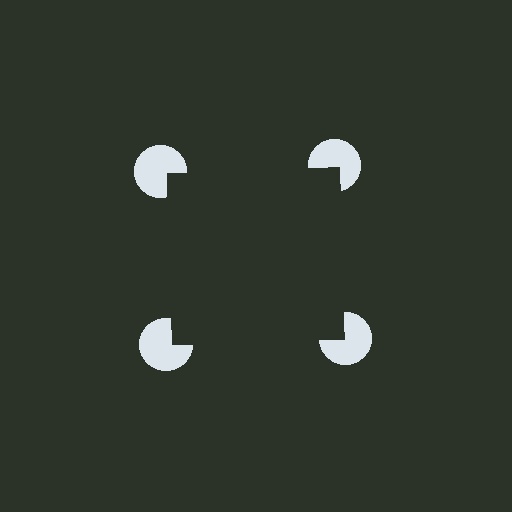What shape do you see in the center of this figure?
An illusory square — its edges are inferred from the aligned wedge cuts in the pac-man discs, not physically drawn.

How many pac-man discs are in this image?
There are 4 — one at each vertex of the illusory square.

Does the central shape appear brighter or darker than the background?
It typically appears slightly darker than the background, even though no actual brightness change is drawn.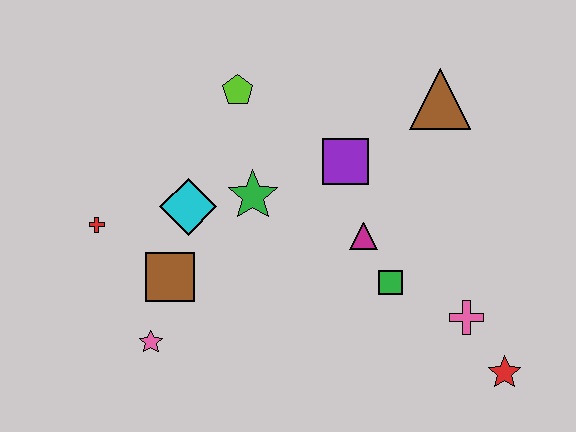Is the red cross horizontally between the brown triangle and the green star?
No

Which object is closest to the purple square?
The magenta triangle is closest to the purple square.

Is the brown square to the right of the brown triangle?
No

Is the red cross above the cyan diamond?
No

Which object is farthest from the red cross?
The red star is farthest from the red cross.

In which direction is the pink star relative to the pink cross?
The pink star is to the left of the pink cross.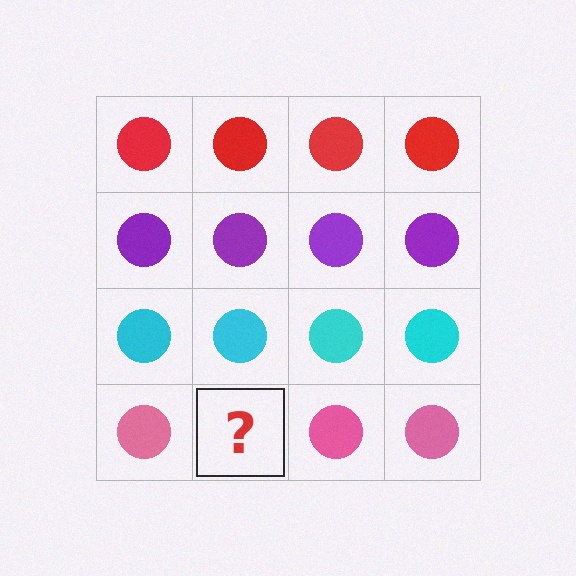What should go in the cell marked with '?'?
The missing cell should contain a pink circle.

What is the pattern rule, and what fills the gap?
The rule is that each row has a consistent color. The gap should be filled with a pink circle.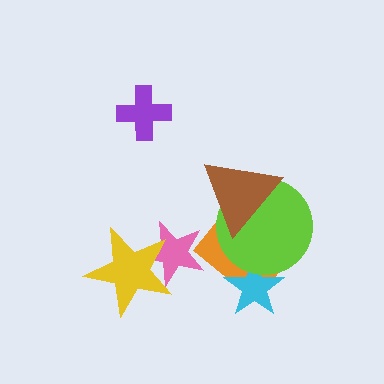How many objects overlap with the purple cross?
0 objects overlap with the purple cross.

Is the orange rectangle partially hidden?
Yes, it is partially covered by another shape.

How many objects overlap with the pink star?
2 objects overlap with the pink star.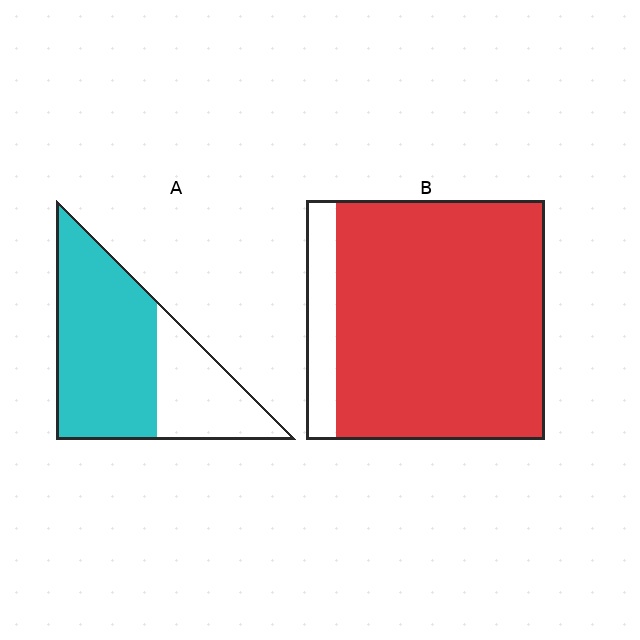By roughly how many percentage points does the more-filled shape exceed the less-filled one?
By roughly 20 percentage points (B over A).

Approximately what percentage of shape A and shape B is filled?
A is approximately 65% and B is approximately 85%.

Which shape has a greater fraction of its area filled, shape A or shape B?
Shape B.